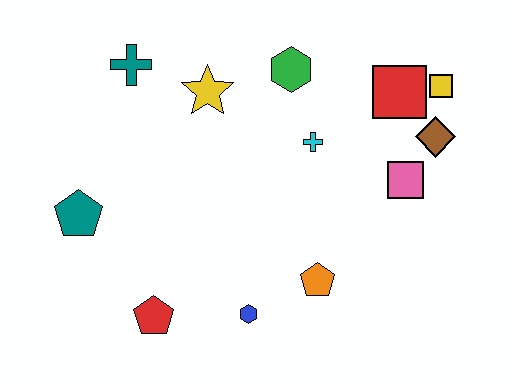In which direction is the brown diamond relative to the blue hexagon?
The brown diamond is to the right of the blue hexagon.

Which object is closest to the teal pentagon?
The red pentagon is closest to the teal pentagon.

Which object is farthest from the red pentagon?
The yellow square is farthest from the red pentagon.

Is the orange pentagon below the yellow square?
Yes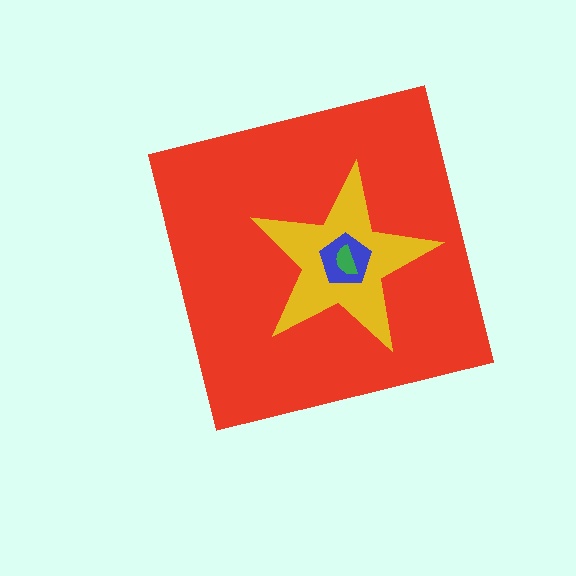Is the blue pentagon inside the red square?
Yes.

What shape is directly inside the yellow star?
The blue pentagon.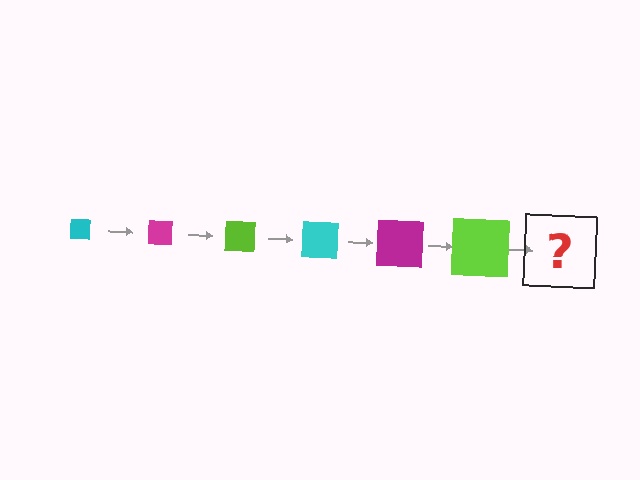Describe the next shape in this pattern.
It should be a cyan square, larger than the previous one.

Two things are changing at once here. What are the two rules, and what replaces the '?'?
The two rules are that the square grows larger each step and the color cycles through cyan, magenta, and lime. The '?' should be a cyan square, larger than the previous one.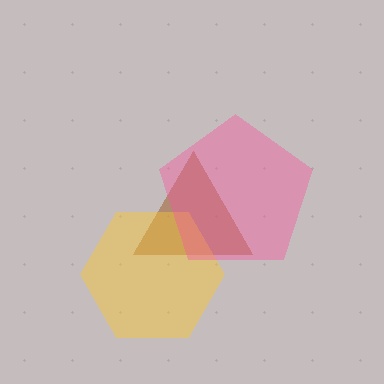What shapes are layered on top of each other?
The layered shapes are: a brown triangle, a yellow hexagon, a pink pentagon.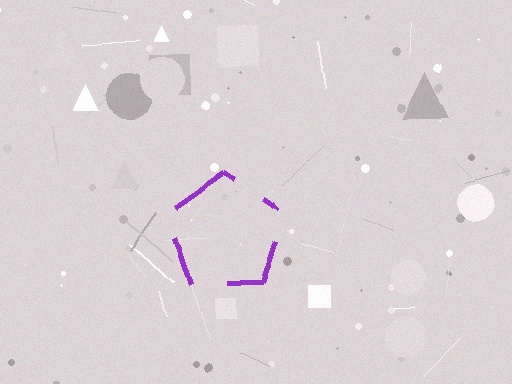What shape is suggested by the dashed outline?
The dashed outline suggests a pentagon.